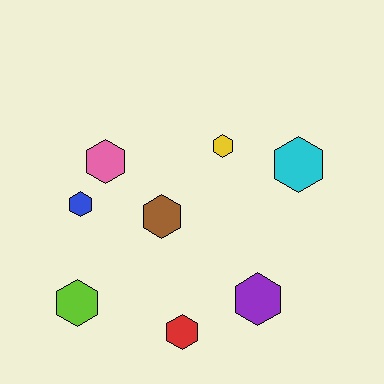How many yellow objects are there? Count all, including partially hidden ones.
There is 1 yellow object.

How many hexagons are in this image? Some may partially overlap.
There are 8 hexagons.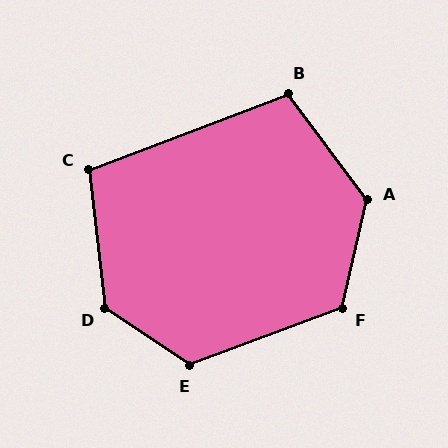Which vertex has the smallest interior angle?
C, at approximately 104 degrees.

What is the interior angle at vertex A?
Approximately 130 degrees (obtuse).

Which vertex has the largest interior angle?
D, at approximately 131 degrees.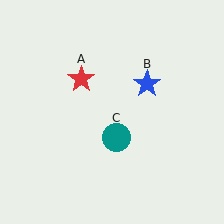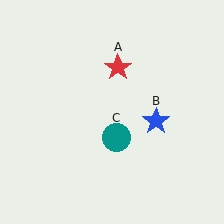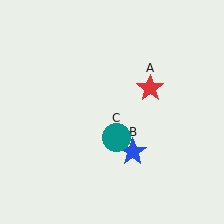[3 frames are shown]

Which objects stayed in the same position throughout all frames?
Teal circle (object C) remained stationary.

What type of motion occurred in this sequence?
The red star (object A), blue star (object B) rotated clockwise around the center of the scene.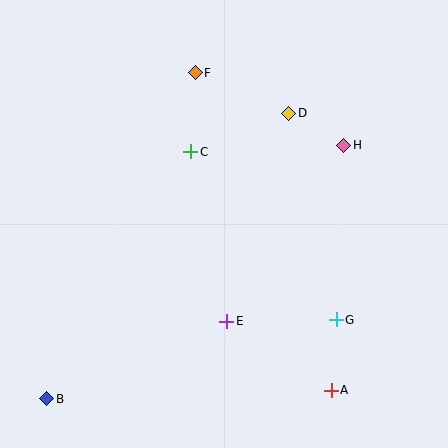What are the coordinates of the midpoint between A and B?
The midpoint between A and B is at (189, 395).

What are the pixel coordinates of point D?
Point D is at (289, 113).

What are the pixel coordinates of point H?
Point H is at (344, 145).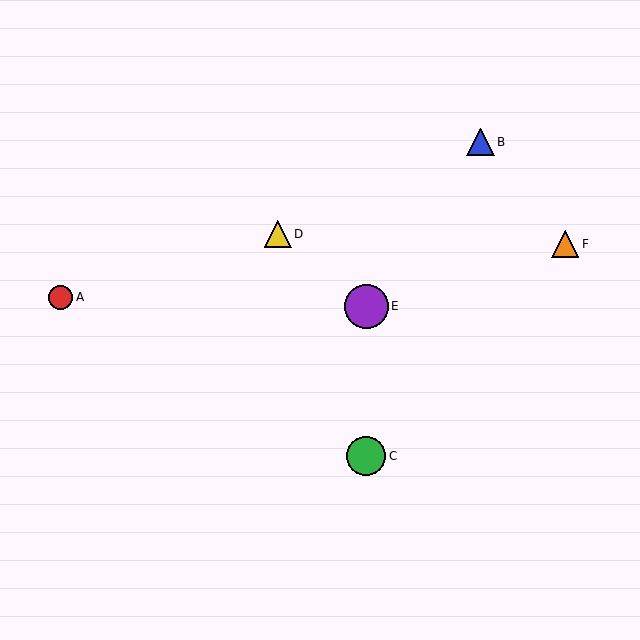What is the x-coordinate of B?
Object B is at x≈481.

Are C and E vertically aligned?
Yes, both are at x≈366.